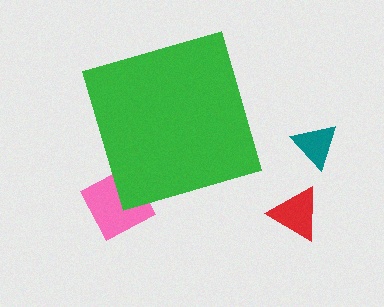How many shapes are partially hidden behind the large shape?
1 shape is partially hidden.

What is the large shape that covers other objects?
A green diamond.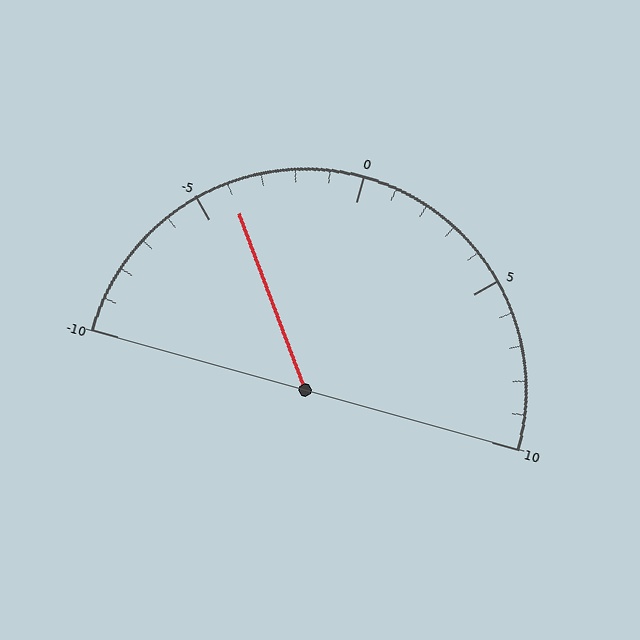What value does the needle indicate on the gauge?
The needle indicates approximately -4.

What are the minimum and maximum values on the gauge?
The gauge ranges from -10 to 10.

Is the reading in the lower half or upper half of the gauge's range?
The reading is in the lower half of the range (-10 to 10).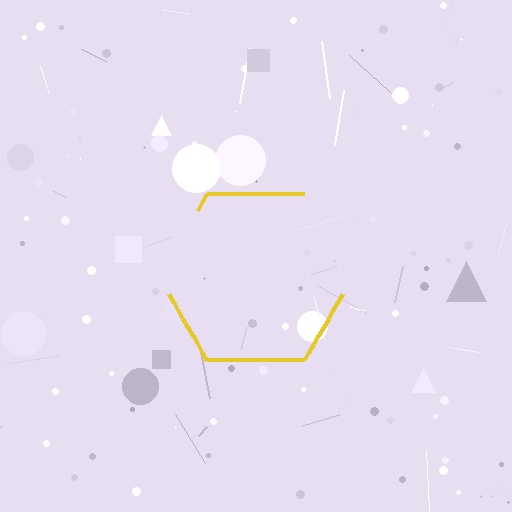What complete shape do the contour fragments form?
The contour fragments form a hexagon.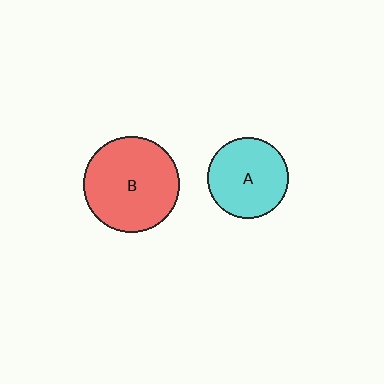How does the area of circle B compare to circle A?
Approximately 1.4 times.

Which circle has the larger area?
Circle B (red).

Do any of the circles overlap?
No, none of the circles overlap.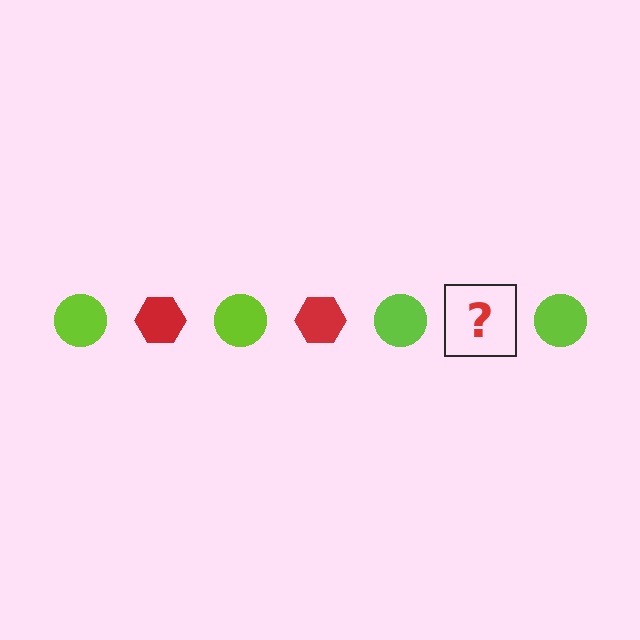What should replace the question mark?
The question mark should be replaced with a red hexagon.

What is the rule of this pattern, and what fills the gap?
The rule is that the pattern alternates between lime circle and red hexagon. The gap should be filled with a red hexagon.